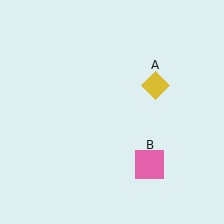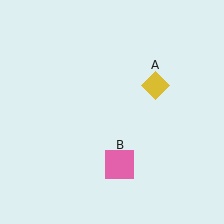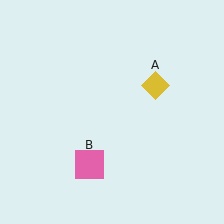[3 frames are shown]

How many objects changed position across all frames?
1 object changed position: pink square (object B).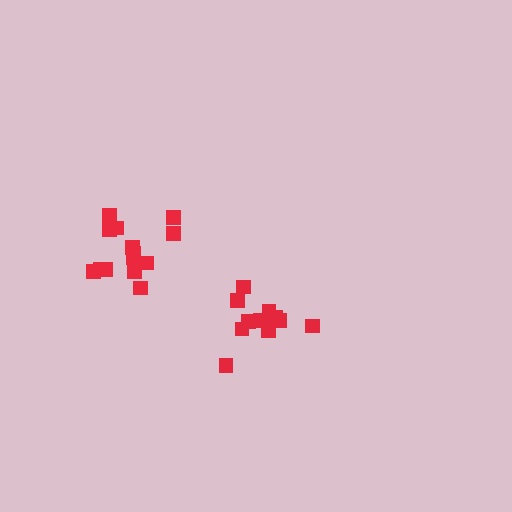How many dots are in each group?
Group 1: 11 dots, Group 2: 14 dots (25 total).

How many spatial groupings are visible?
There are 2 spatial groupings.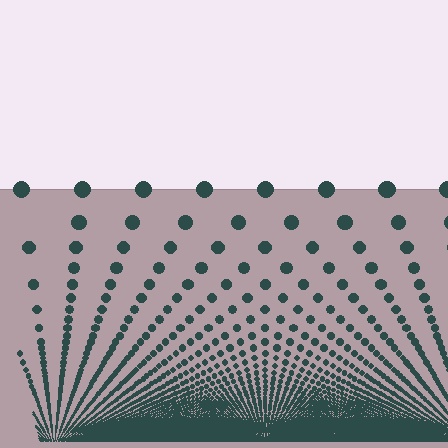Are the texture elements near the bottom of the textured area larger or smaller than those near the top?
Smaller. The gradient is inverted — elements near the bottom are smaller and denser.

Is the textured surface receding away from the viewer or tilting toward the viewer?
The surface appears to tilt toward the viewer. Texture elements get larger and sparser toward the top.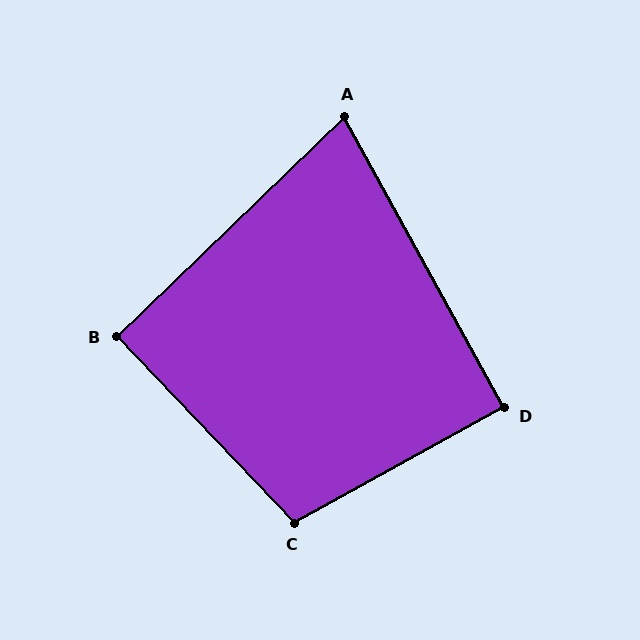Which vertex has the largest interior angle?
C, at approximately 105 degrees.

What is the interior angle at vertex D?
Approximately 90 degrees (approximately right).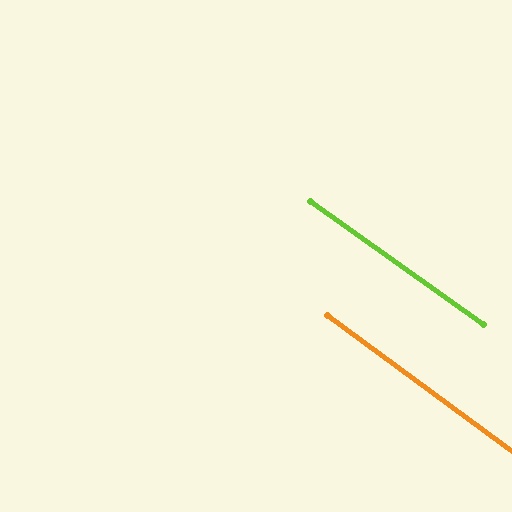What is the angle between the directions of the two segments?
Approximately 1 degree.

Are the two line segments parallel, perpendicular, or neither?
Parallel — their directions differ by only 0.9°.